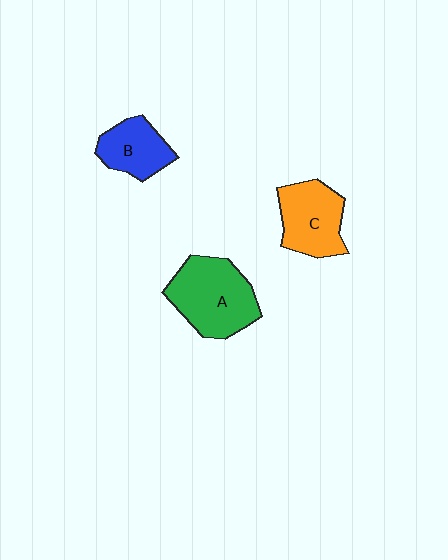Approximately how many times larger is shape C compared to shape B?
Approximately 1.3 times.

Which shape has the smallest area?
Shape B (blue).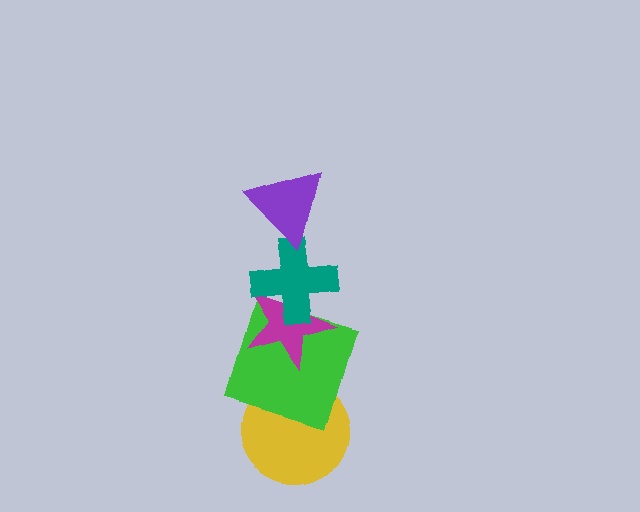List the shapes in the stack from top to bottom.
From top to bottom: the purple triangle, the teal cross, the magenta star, the green square, the yellow circle.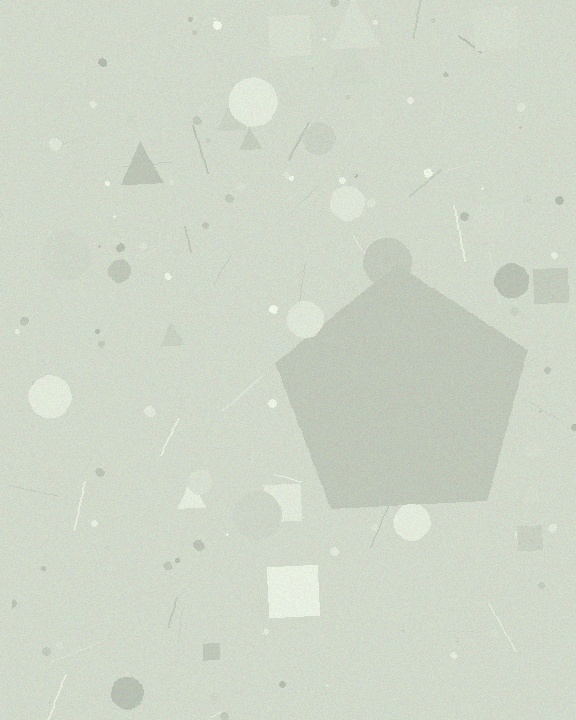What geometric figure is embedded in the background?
A pentagon is embedded in the background.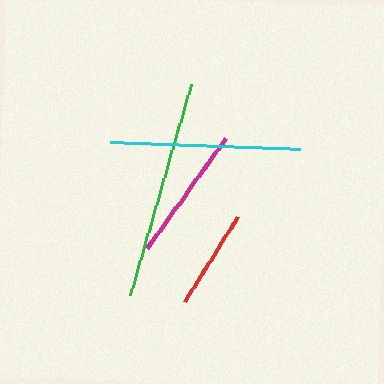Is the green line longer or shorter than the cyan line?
The green line is longer than the cyan line.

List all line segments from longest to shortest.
From longest to shortest: green, cyan, magenta, red.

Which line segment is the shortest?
The red line is the shortest at approximately 101 pixels.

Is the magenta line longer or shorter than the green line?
The green line is longer than the magenta line.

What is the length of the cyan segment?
The cyan segment is approximately 190 pixels long.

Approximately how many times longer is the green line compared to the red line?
The green line is approximately 2.2 times the length of the red line.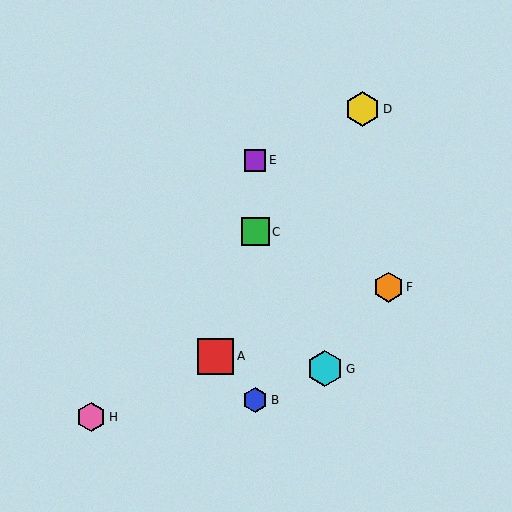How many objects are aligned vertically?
3 objects (B, C, E) are aligned vertically.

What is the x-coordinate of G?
Object G is at x≈325.